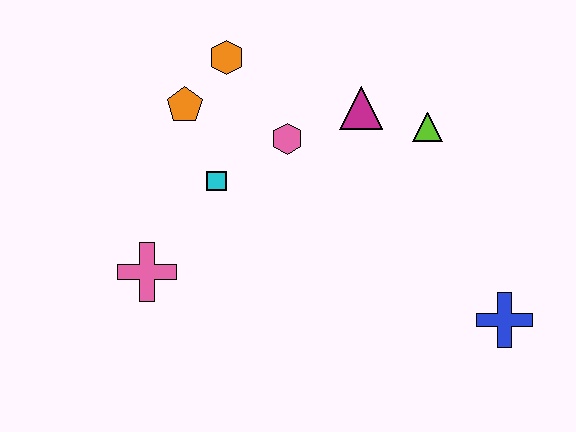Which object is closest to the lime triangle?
The magenta triangle is closest to the lime triangle.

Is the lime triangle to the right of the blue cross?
No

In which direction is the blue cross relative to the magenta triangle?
The blue cross is below the magenta triangle.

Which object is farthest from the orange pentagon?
The blue cross is farthest from the orange pentagon.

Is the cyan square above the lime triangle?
No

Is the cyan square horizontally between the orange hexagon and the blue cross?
No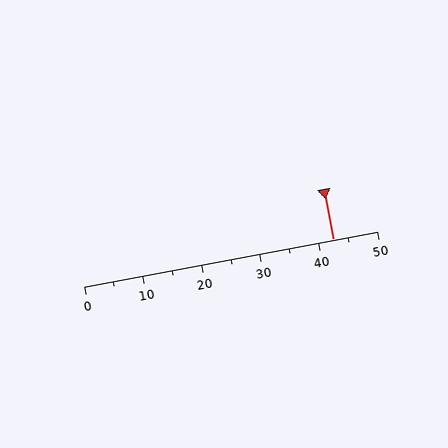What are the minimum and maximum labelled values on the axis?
The axis runs from 0 to 50.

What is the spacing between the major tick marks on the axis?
The major ticks are spaced 10 apart.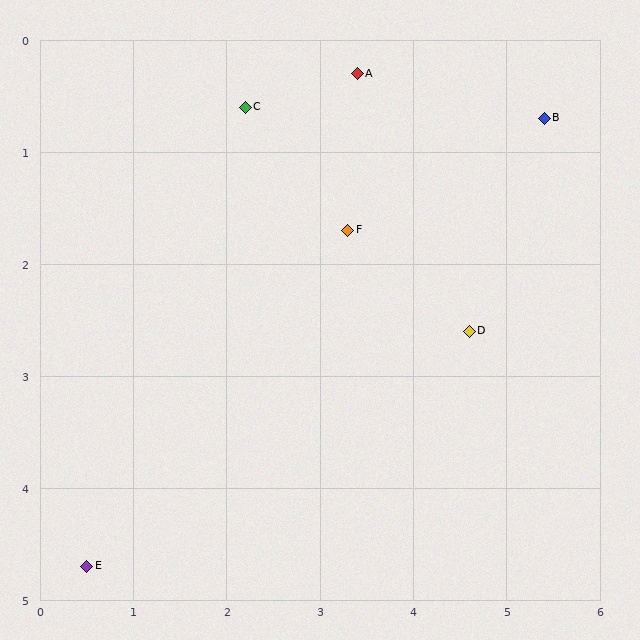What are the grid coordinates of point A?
Point A is at approximately (3.4, 0.3).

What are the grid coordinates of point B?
Point B is at approximately (5.4, 0.7).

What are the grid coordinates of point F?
Point F is at approximately (3.3, 1.7).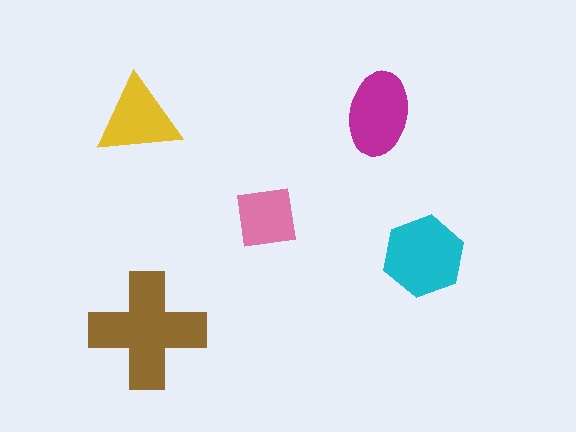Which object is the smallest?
The pink square.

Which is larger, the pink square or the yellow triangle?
The yellow triangle.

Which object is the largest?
The brown cross.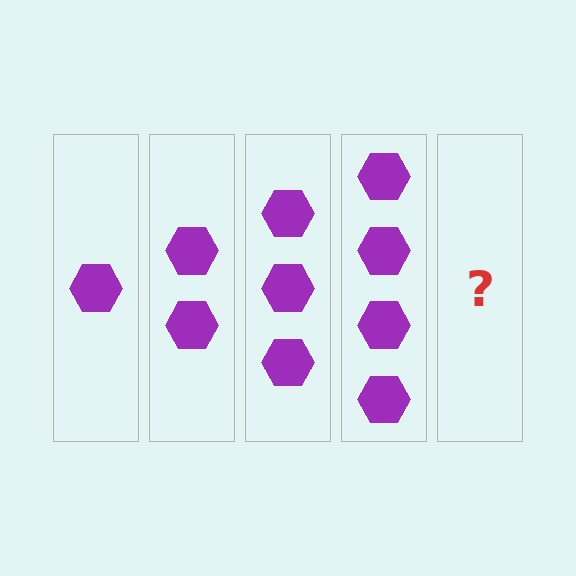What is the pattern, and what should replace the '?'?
The pattern is that each step adds one more hexagon. The '?' should be 5 hexagons.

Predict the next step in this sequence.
The next step is 5 hexagons.